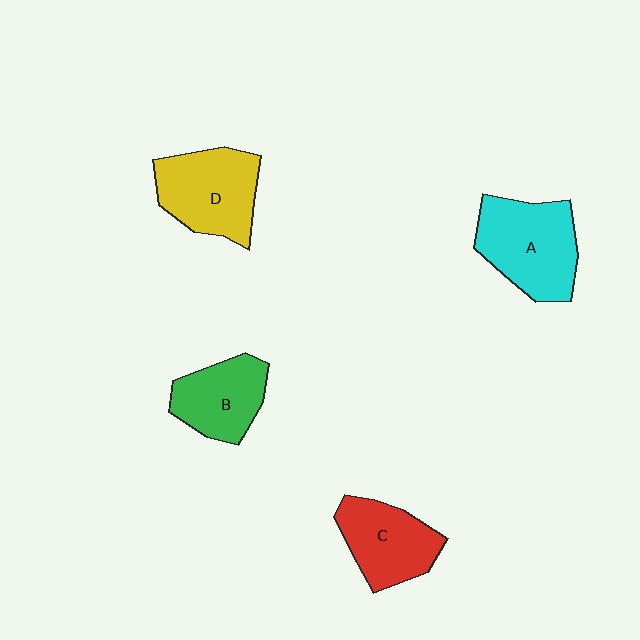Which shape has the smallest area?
Shape B (green).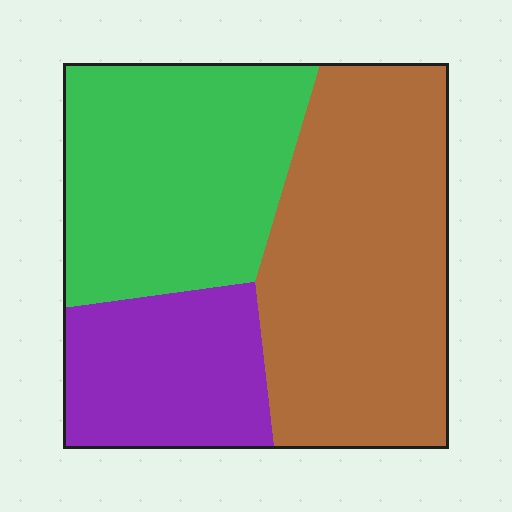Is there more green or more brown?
Brown.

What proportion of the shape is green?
Green takes up about one third (1/3) of the shape.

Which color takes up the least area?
Purple, at roughly 20%.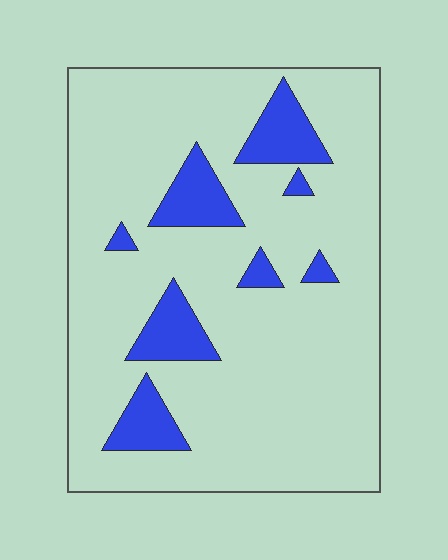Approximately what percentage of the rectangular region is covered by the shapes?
Approximately 15%.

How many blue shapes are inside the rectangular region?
8.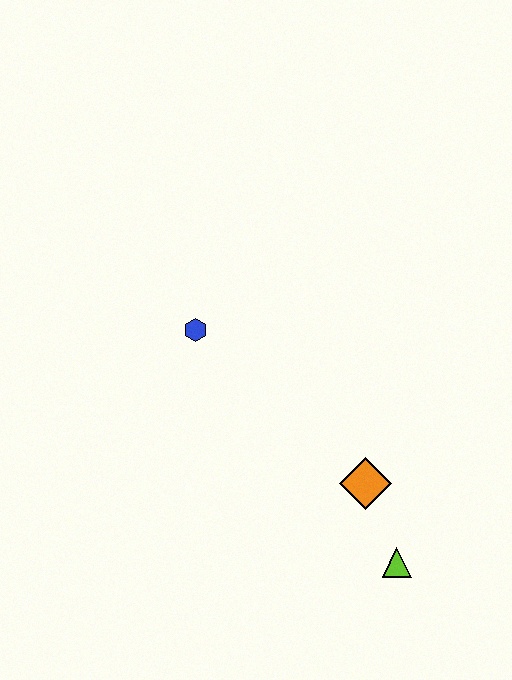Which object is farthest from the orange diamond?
The blue hexagon is farthest from the orange diamond.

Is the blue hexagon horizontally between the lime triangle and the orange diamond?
No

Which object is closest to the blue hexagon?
The orange diamond is closest to the blue hexagon.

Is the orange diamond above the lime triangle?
Yes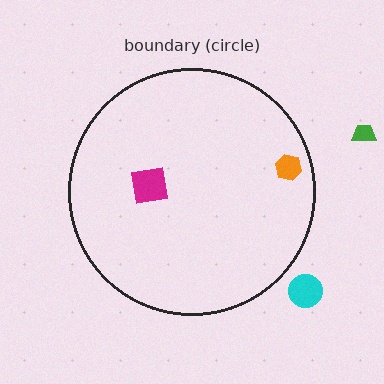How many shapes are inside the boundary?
2 inside, 2 outside.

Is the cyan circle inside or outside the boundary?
Outside.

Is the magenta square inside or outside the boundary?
Inside.